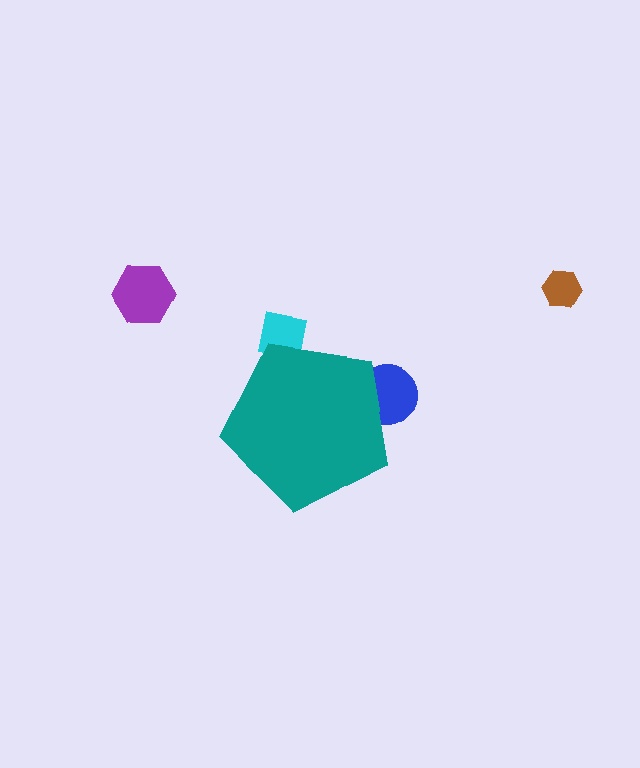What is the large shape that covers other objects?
A teal pentagon.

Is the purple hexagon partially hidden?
No, the purple hexagon is fully visible.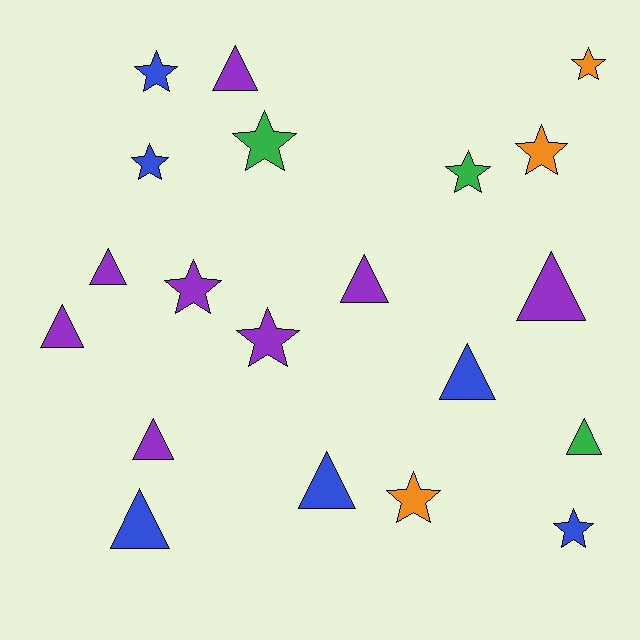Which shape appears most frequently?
Star, with 10 objects.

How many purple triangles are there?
There are 6 purple triangles.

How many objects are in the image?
There are 20 objects.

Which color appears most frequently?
Purple, with 8 objects.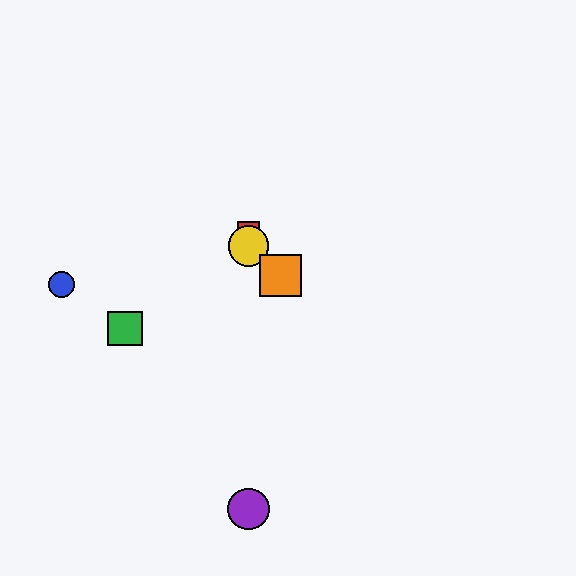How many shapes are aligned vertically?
3 shapes (the red square, the yellow circle, the purple circle) are aligned vertically.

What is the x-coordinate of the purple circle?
The purple circle is at x≈249.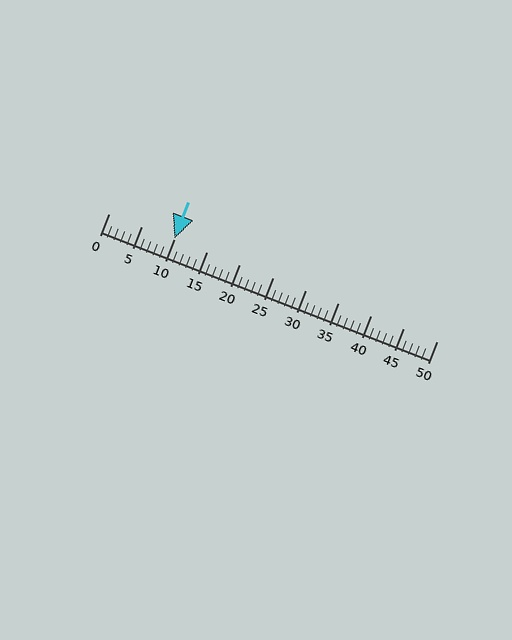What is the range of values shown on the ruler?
The ruler shows values from 0 to 50.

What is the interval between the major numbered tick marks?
The major tick marks are spaced 5 units apart.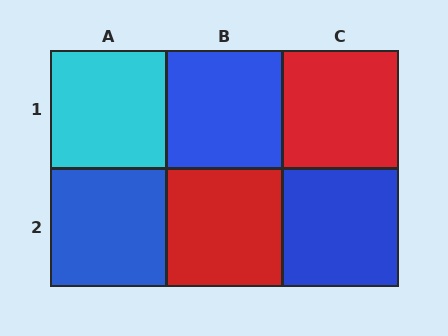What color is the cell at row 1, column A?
Cyan.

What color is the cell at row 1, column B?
Blue.